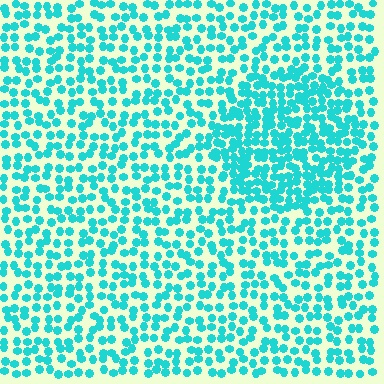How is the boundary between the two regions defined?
The boundary is defined by a change in element density (approximately 1.8x ratio). All elements are the same color, size, and shape.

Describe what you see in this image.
The image contains small cyan elements arranged at two different densities. A circle-shaped region is visible where the elements are more densely packed than the surrounding area.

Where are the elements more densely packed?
The elements are more densely packed inside the circle boundary.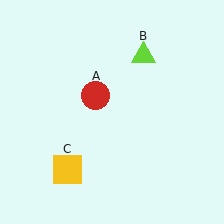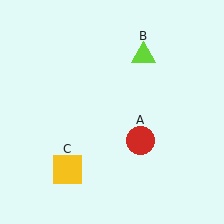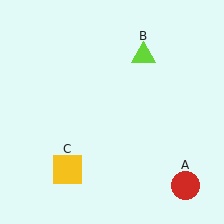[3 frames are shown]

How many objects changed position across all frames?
1 object changed position: red circle (object A).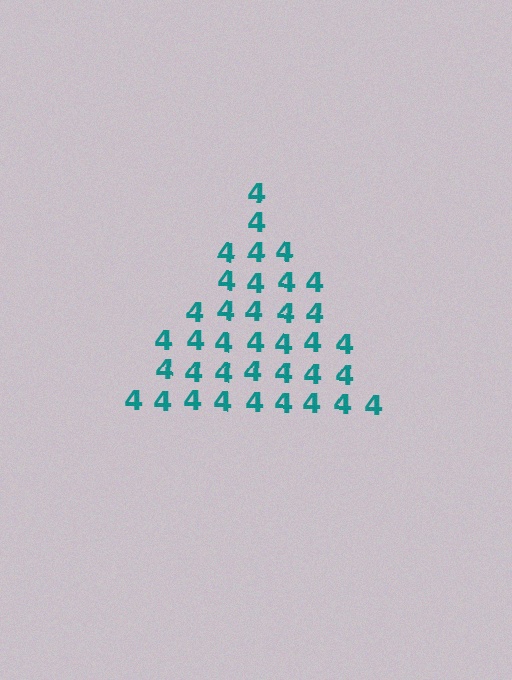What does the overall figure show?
The overall figure shows a triangle.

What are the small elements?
The small elements are digit 4's.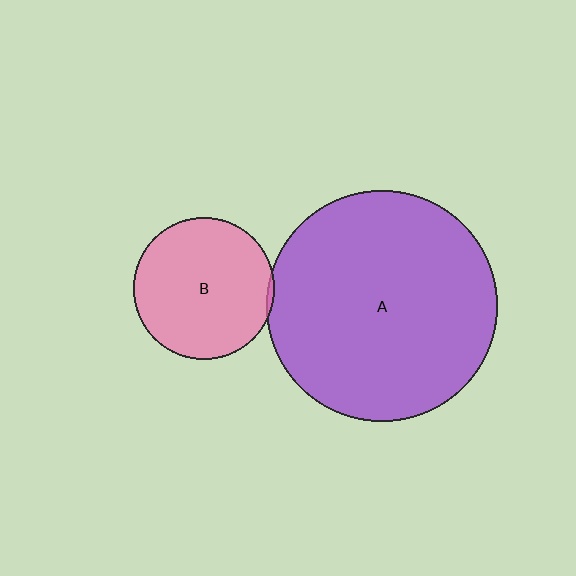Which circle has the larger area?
Circle A (purple).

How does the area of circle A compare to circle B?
Approximately 2.7 times.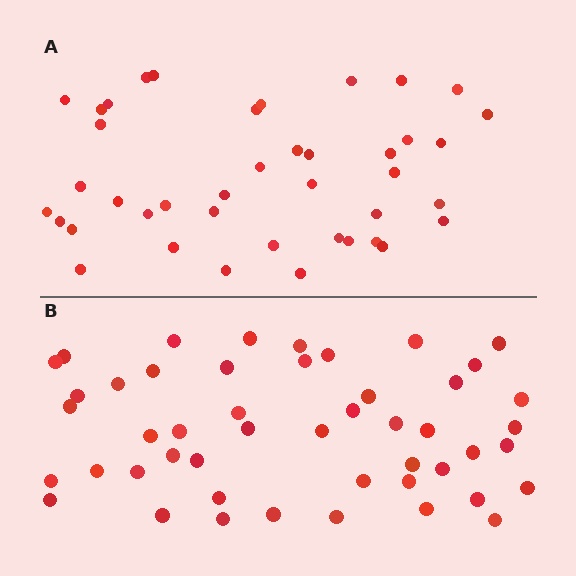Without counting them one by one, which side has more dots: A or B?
Region B (the bottom region) has more dots.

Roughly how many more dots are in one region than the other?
Region B has roughly 8 or so more dots than region A.